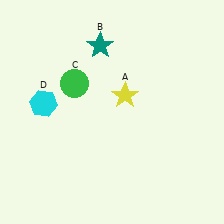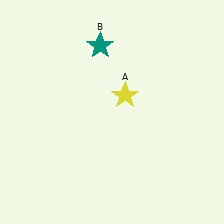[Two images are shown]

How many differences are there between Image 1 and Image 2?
There are 2 differences between the two images.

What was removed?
The cyan hexagon (D), the green circle (C) were removed in Image 2.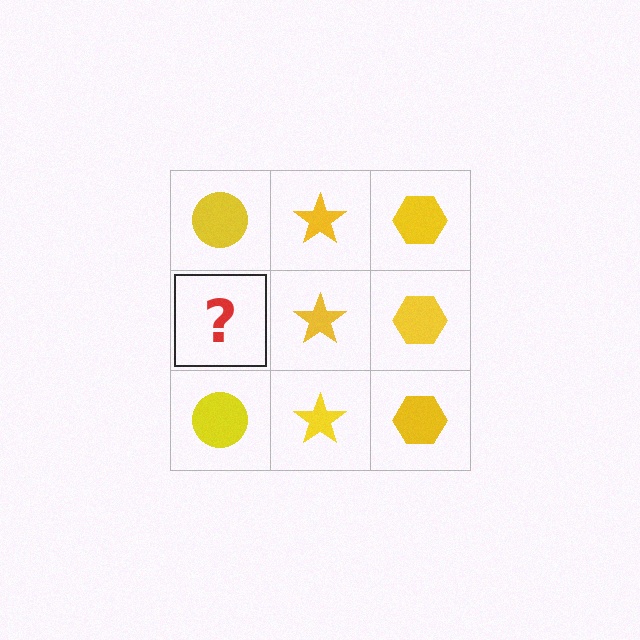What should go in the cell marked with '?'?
The missing cell should contain a yellow circle.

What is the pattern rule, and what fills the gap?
The rule is that each column has a consistent shape. The gap should be filled with a yellow circle.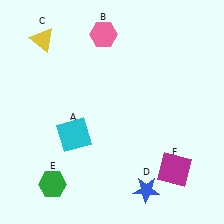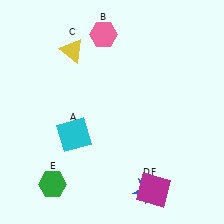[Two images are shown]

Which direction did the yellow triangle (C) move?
The yellow triangle (C) moved right.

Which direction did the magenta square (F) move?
The magenta square (F) moved left.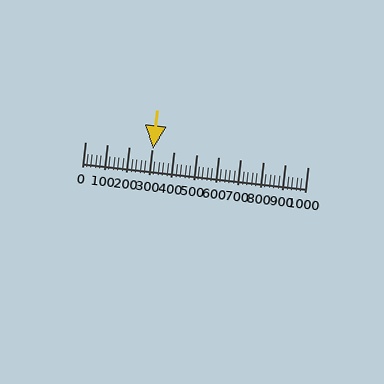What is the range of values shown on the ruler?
The ruler shows values from 0 to 1000.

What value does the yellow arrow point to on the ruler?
The yellow arrow points to approximately 304.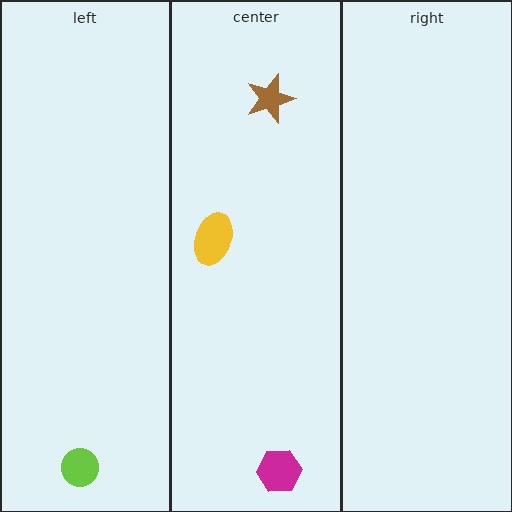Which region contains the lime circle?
The left region.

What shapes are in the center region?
The yellow ellipse, the brown star, the magenta hexagon.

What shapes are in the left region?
The lime circle.